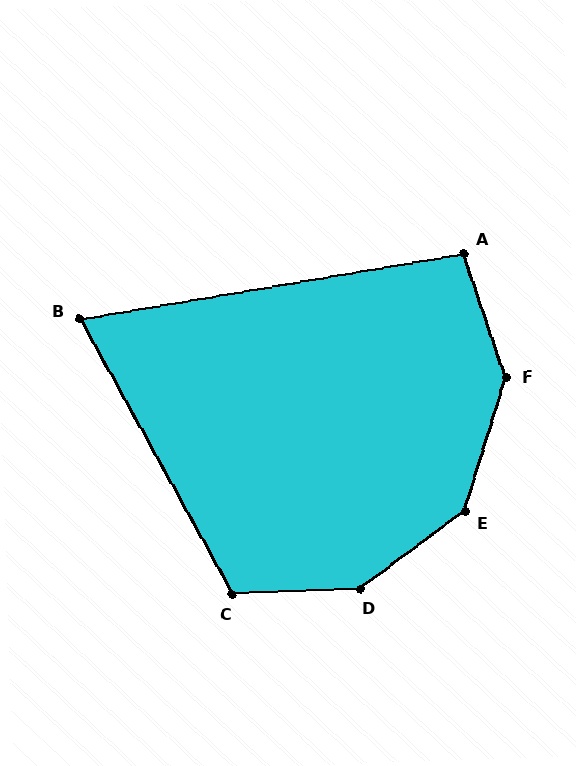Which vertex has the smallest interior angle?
B, at approximately 71 degrees.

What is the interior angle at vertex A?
Approximately 99 degrees (obtuse).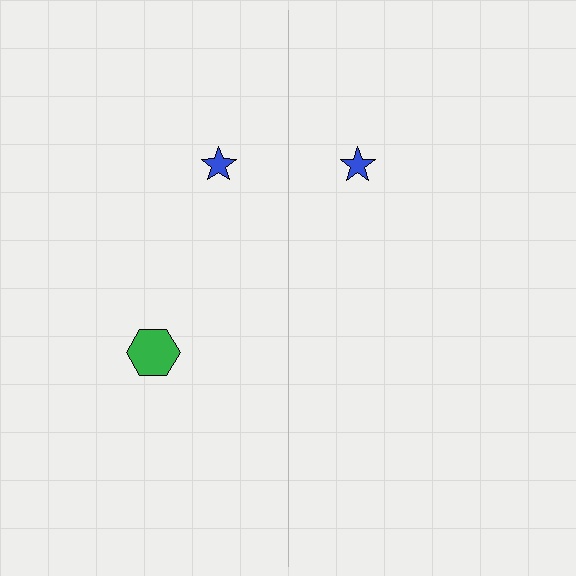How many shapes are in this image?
There are 3 shapes in this image.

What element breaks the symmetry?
A green hexagon is missing from the right side.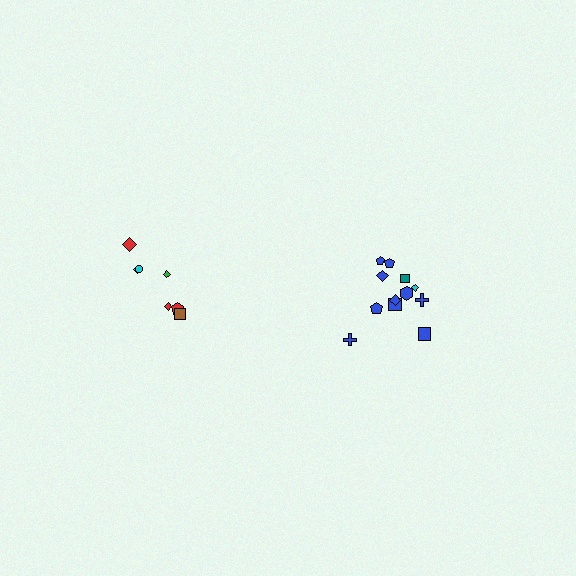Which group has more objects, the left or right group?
The right group.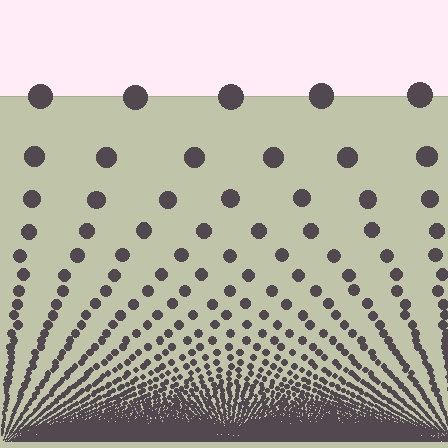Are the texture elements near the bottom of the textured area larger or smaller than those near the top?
Smaller. The gradient is inverted — elements near the bottom are smaller and denser.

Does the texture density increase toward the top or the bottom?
Density increases toward the bottom.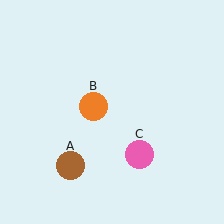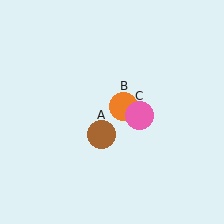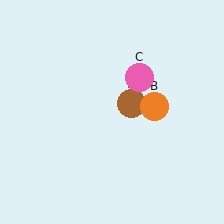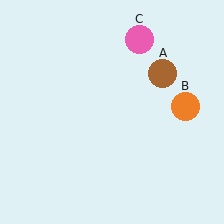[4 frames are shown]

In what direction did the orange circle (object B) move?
The orange circle (object B) moved right.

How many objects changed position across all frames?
3 objects changed position: brown circle (object A), orange circle (object B), pink circle (object C).